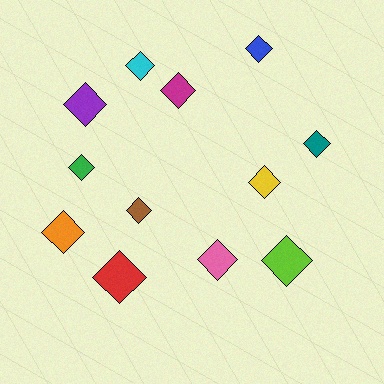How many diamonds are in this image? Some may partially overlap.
There are 12 diamonds.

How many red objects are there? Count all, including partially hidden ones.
There is 1 red object.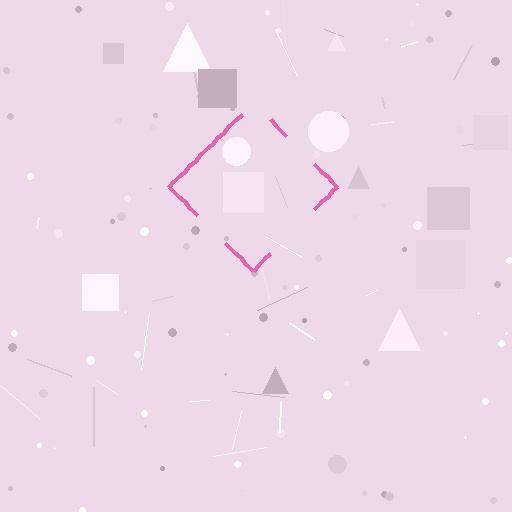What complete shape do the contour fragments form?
The contour fragments form a diamond.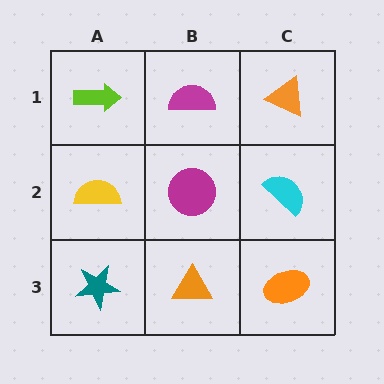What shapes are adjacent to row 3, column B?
A magenta circle (row 2, column B), a teal star (row 3, column A), an orange ellipse (row 3, column C).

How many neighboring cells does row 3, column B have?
3.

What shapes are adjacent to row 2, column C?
An orange triangle (row 1, column C), an orange ellipse (row 3, column C), a magenta circle (row 2, column B).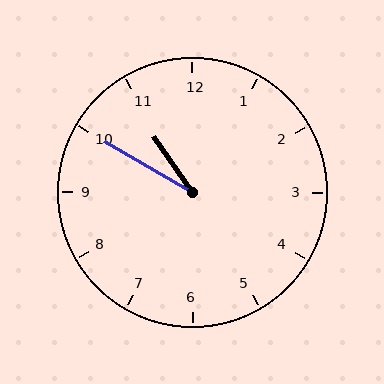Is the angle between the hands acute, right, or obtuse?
It is acute.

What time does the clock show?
10:50.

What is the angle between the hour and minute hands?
Approximately 25 degrees.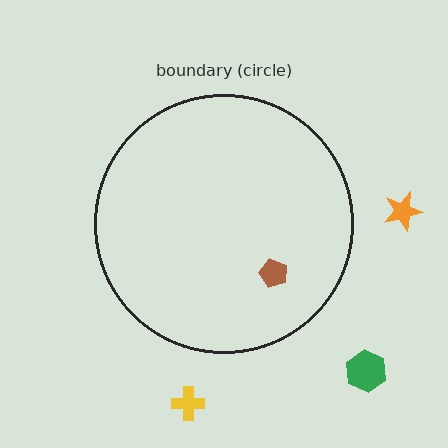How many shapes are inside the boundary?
1 inside, 3 outside.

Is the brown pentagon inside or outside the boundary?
Inside.